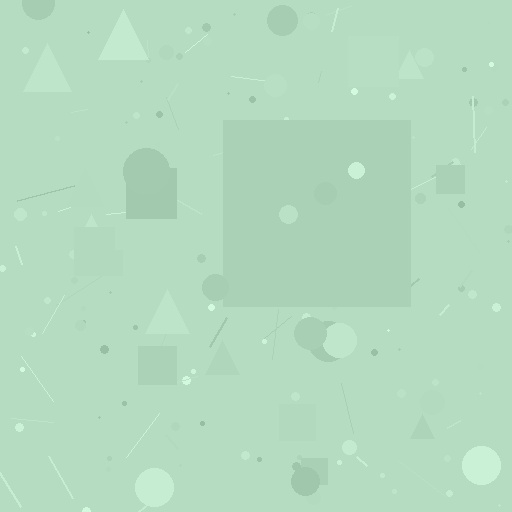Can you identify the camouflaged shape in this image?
The camouflaged shape is a square.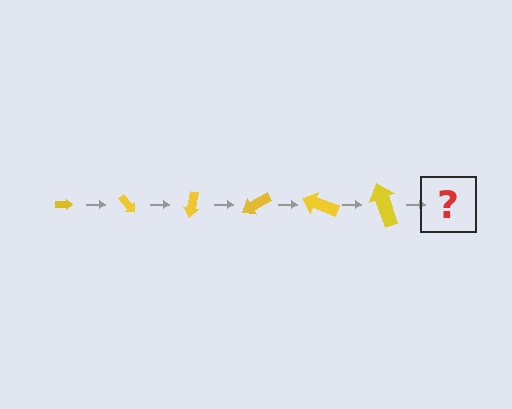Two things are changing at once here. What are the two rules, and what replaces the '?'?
The two rules are that the arrow grows larger each step and it rotates 50 degrees each step. The '?' should be an arrow, larger than the previous one and rotated 300 degrees from the start.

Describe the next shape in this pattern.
It should be an arrow, larger than the previous one and rotated 300 degrees from the start.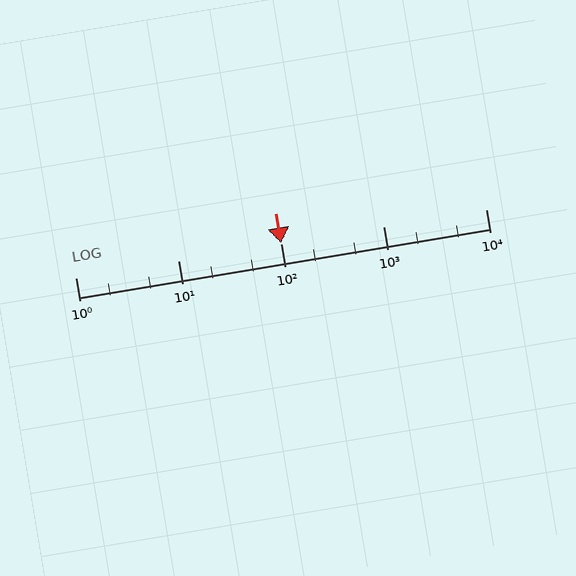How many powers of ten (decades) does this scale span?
The scale spans 4 decades, from 1 to 10000.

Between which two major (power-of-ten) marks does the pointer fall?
The pointer is between 100 and 1000.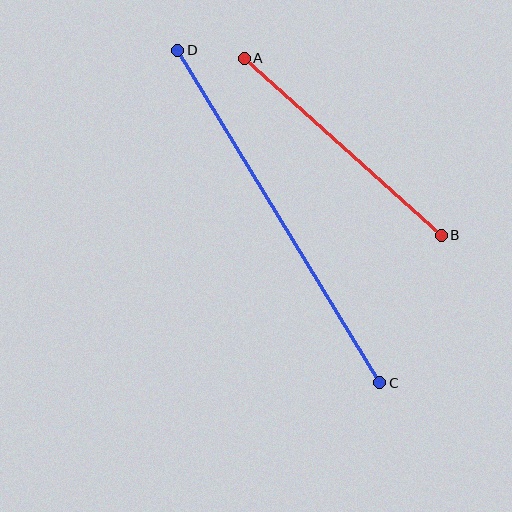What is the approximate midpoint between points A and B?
The midpoint is at approximately (343, 147) pixels.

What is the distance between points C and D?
The distance is approximately 389 pixels.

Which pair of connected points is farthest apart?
Points C and D are farthest apart.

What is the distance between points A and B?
The distance is approximately 265 pixels.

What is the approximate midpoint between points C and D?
The midpoint is at approximately (279, 216) pixels.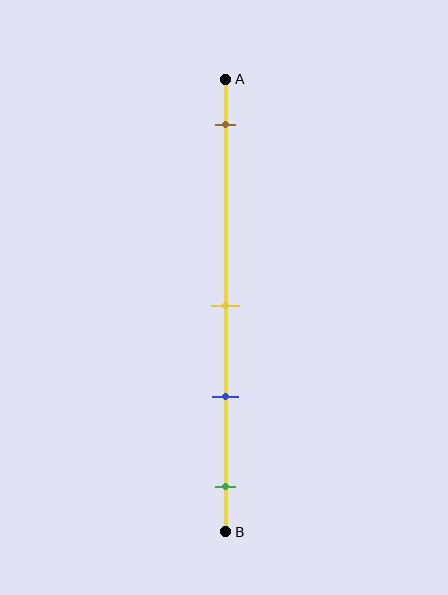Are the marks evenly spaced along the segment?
No, the marks are not evenly spaced.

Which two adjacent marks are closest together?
The yellow and blue marks are the closest adjacent pair.